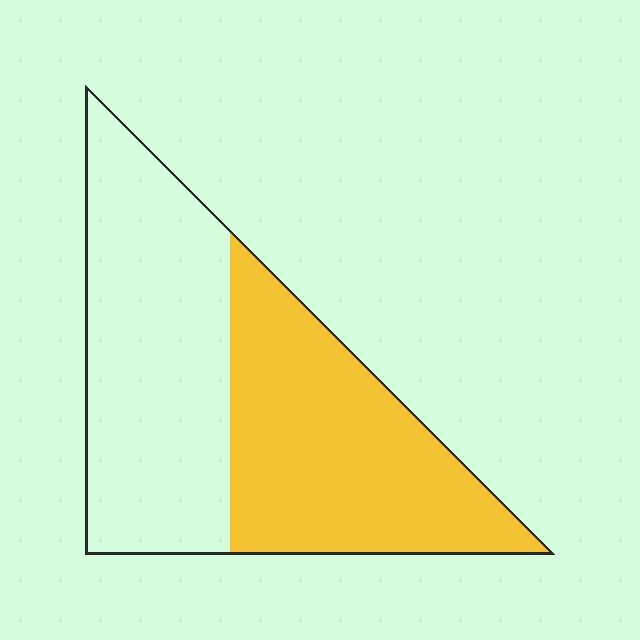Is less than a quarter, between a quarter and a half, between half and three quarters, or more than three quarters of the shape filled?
Between a quarter and a half.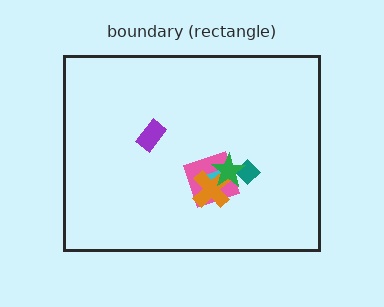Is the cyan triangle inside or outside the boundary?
Inside.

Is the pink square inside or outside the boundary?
Inside.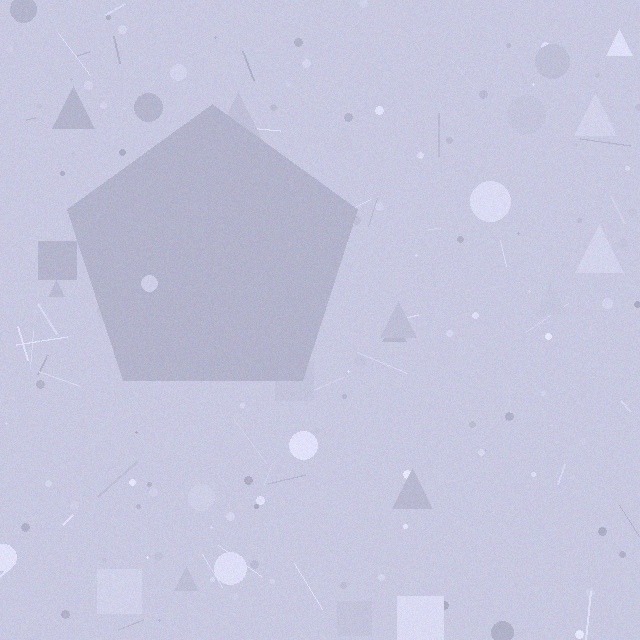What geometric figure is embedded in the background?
A pentagon is embedded in the background.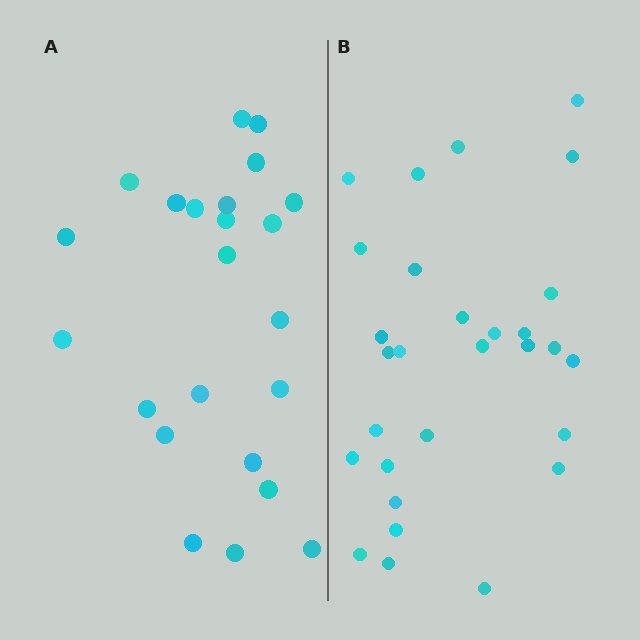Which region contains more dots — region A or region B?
Region B (the right region) has more dots.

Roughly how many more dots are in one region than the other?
Region B has about 6 more dots than region A.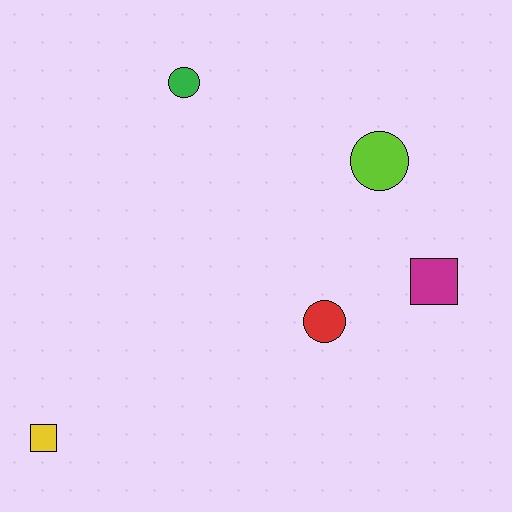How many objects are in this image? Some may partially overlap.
There are 5 objects.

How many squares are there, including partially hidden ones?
There are 2 squares.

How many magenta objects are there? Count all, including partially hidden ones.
There is 1 magenta object.